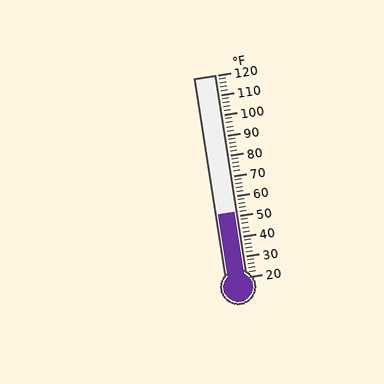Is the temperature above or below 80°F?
The temperature is below 80°F.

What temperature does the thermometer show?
The thermometer shows approximately 52°F.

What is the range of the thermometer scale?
The thermometer scale ranges from 20°F to 120°F.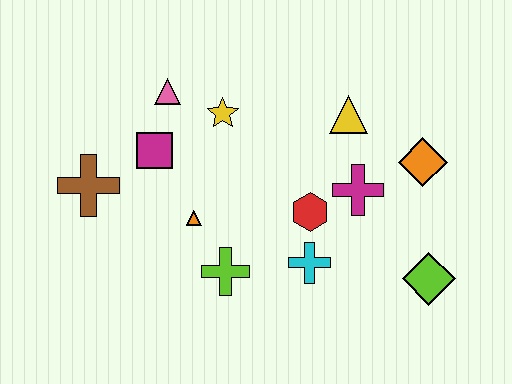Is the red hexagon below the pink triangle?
Yes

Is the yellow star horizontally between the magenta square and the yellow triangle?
Yes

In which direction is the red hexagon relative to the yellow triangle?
The red hexagon is below the yellow triangle.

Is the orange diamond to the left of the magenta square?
No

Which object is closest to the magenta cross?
The red hexagon is closest to the magenta cross.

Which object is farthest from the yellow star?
The lime diamond is farthest from the yellow star.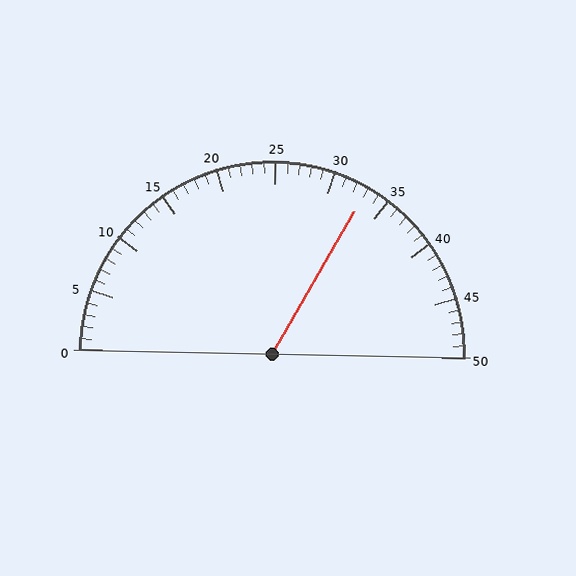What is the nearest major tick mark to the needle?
The nearest major tick mark is 35.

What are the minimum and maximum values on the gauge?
The gauge ranges from 0 to 50.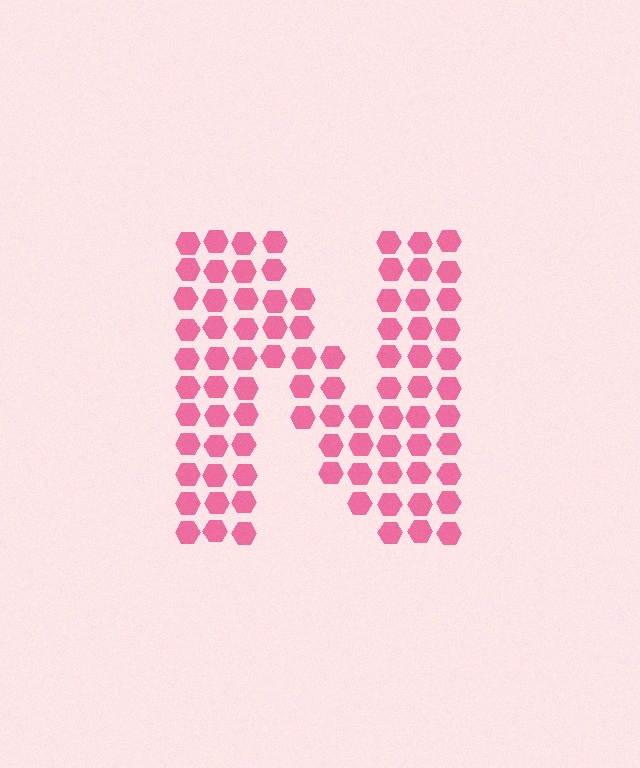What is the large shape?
The large shape is the letter N.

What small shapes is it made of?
It is made of small hexagons.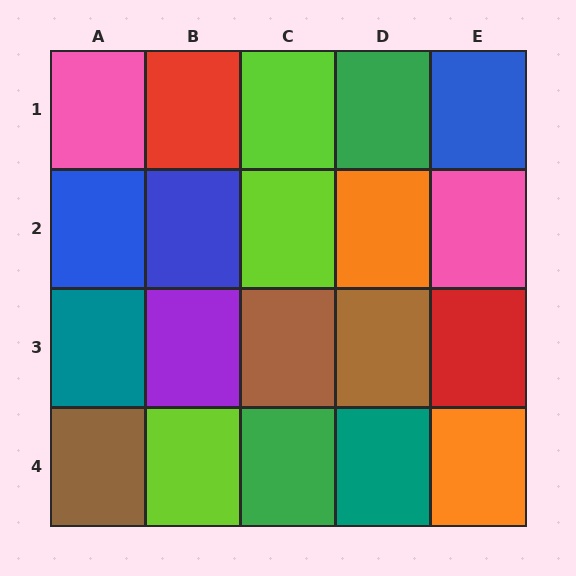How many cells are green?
2 cells are green.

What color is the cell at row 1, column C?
Lime.